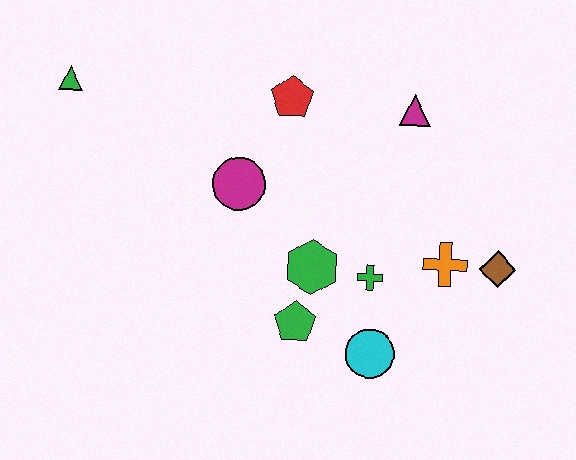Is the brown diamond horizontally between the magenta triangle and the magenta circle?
No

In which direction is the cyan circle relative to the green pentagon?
The cyan circle is to the right of the green pentagon.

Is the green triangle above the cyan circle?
Yes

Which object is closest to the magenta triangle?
The red pentagon is closest to the magenta triangle.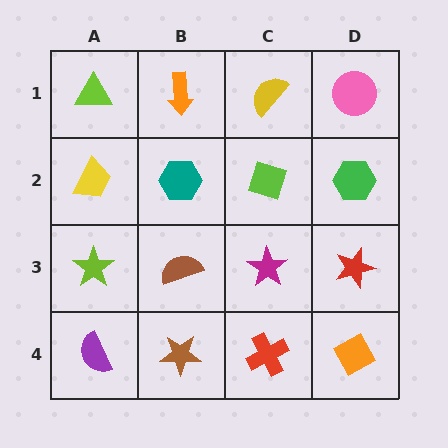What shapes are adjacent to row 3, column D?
A green hexagon (row 2, column D), an orange diamond (row 4, column D), a magenta star (row 3, column C).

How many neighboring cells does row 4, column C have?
3.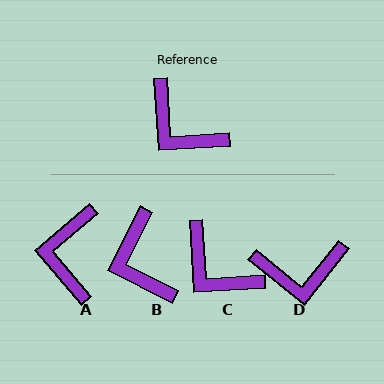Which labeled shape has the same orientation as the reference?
C.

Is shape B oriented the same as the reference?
No, it is off by about 30 degrees.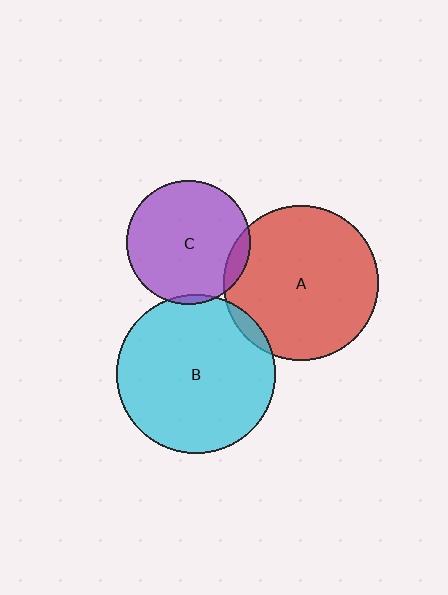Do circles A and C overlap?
Yes.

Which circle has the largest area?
Circle B (cyan).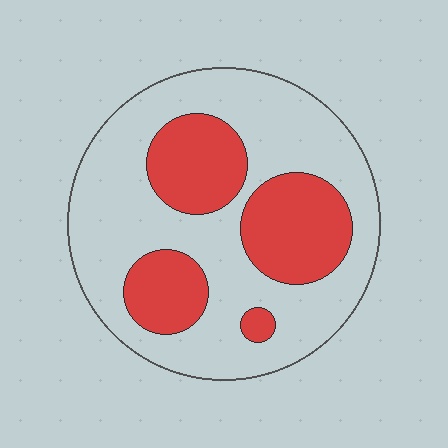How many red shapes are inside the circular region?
4.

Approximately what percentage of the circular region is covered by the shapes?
Approximately 30%.